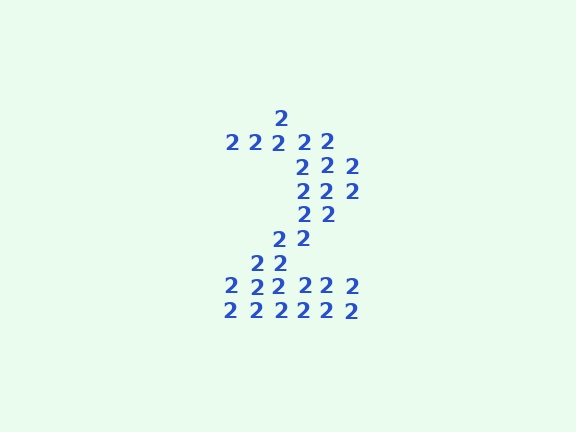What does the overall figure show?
The overall figure shows the digit 2.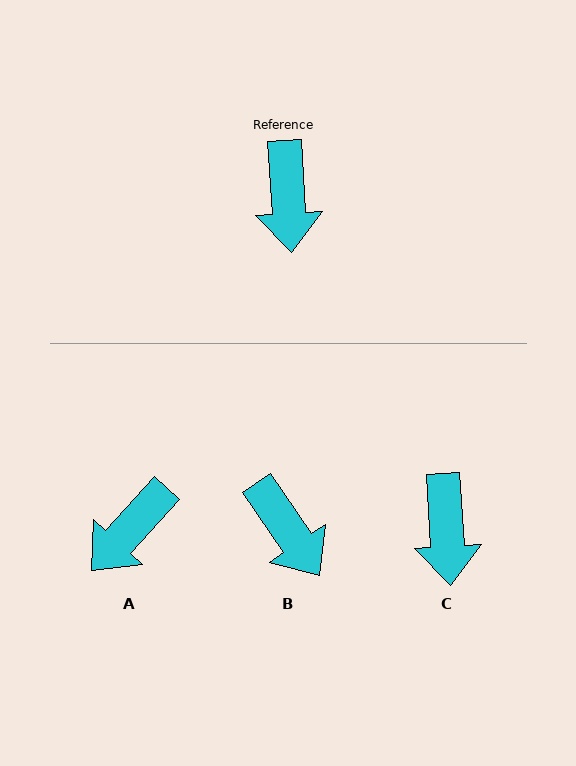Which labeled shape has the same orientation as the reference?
C.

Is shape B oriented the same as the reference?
No, it is off by about 31 degrees.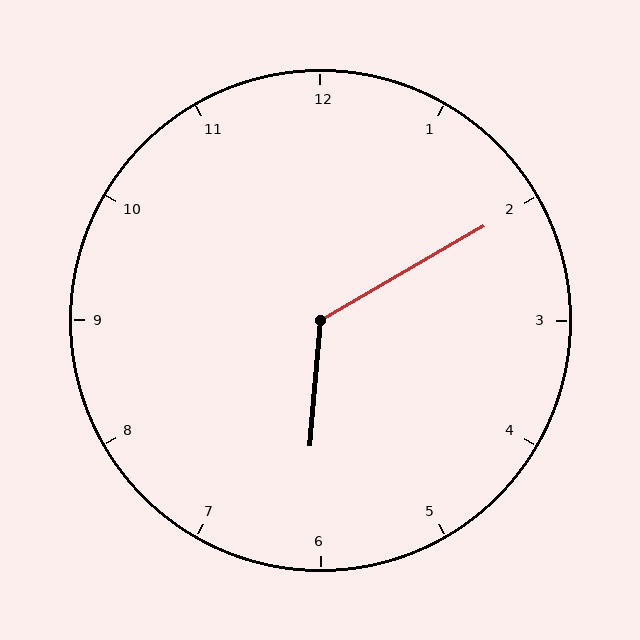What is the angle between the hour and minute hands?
Approximately 125 degrees.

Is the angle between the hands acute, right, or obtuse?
It is obtuse.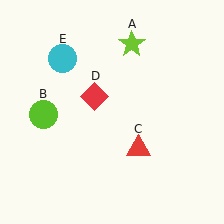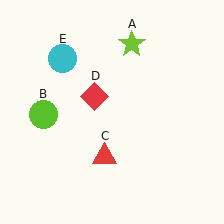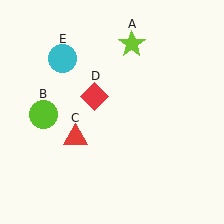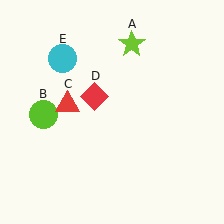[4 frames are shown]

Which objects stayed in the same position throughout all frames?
Lime star (object A) and lime circle (object B) and red diamond (object D) and cyan circle (object E) remained stationary.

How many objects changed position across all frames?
1 object changed position: red triangle (object C).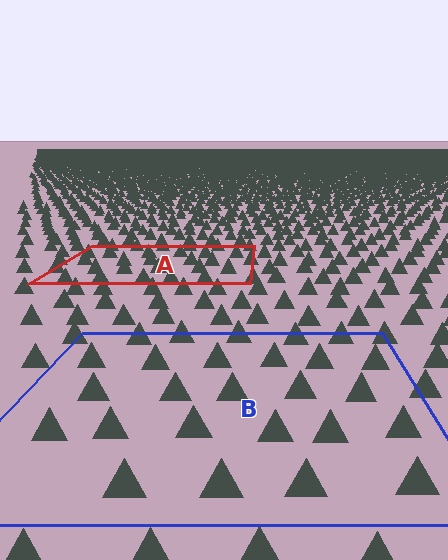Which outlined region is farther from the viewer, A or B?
Region A is farther from the viewer — the texture elements inside it appear smaller and more densely packed.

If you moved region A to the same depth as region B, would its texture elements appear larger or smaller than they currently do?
They would appear larger. At a closer depth, the same texture elements are projected at a bigger on-screen size.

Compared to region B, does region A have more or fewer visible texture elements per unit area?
Region A has more texture elements per unit area — they are packed more densely because it is farther away.